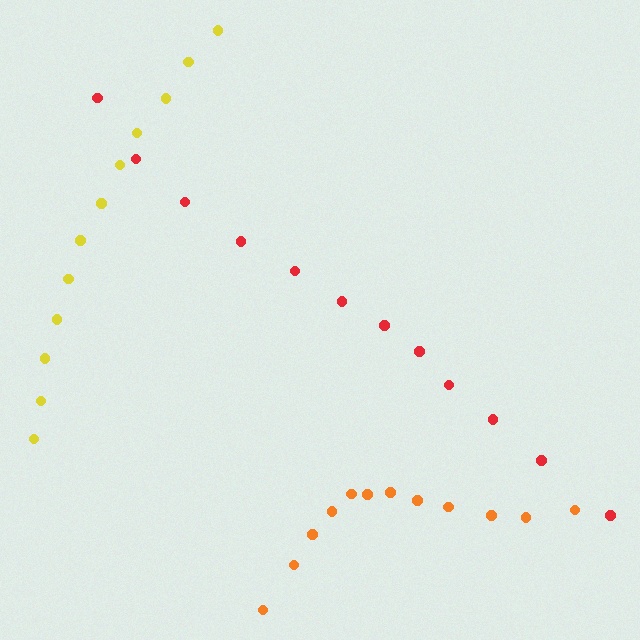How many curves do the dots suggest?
There are 3 distinct paths.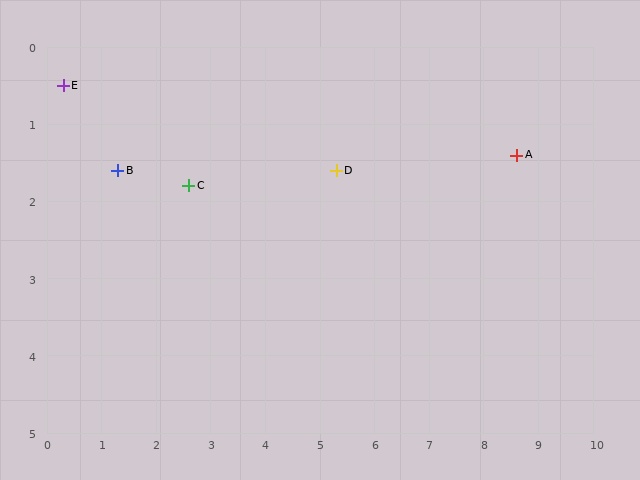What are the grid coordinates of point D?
Point D is at approximately (5.3, 1.6).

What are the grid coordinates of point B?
Point B is at approximately (1.3, 1.6).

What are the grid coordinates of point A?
Point A is at approximately (8.6, 1.4).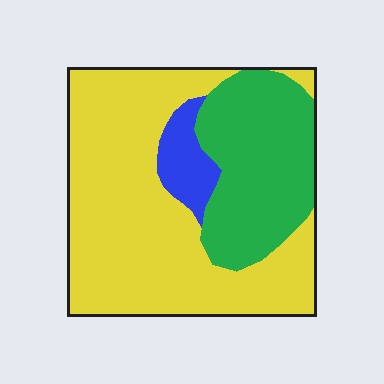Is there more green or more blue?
Green.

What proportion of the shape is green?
Green covers 31% of the shape.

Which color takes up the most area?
Yellow, at roughly 60%.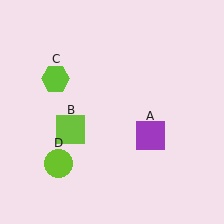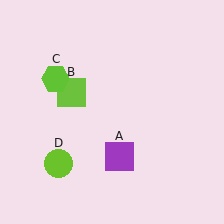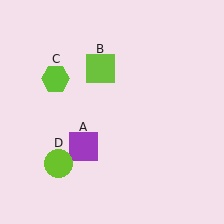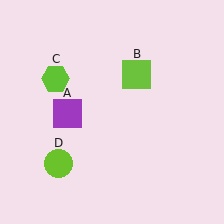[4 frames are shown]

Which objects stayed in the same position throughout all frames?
Lime hexagon (object C) and lime circle (object D) remained stationary.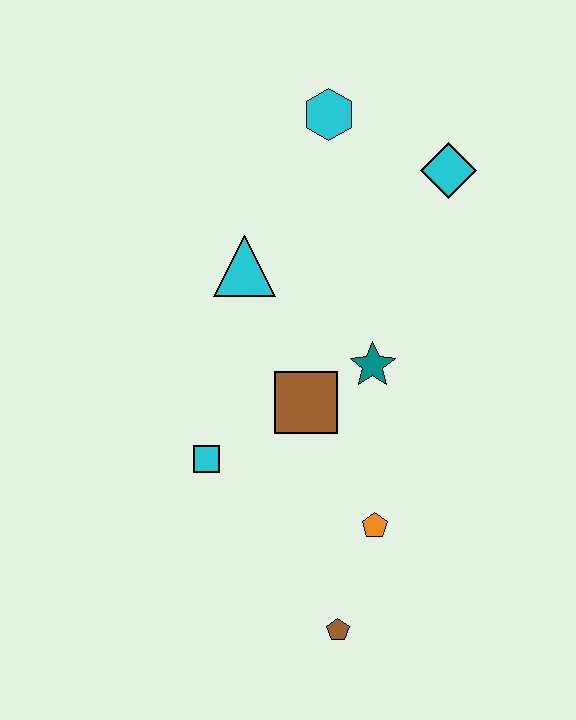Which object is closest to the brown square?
The teal star is closest to the brown square.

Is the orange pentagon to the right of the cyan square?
Yes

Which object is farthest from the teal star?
The brown pentagon is farthest from the teal star.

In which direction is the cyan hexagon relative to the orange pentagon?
The cyan hexagon is above the orange pentagon.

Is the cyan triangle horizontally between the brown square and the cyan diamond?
No